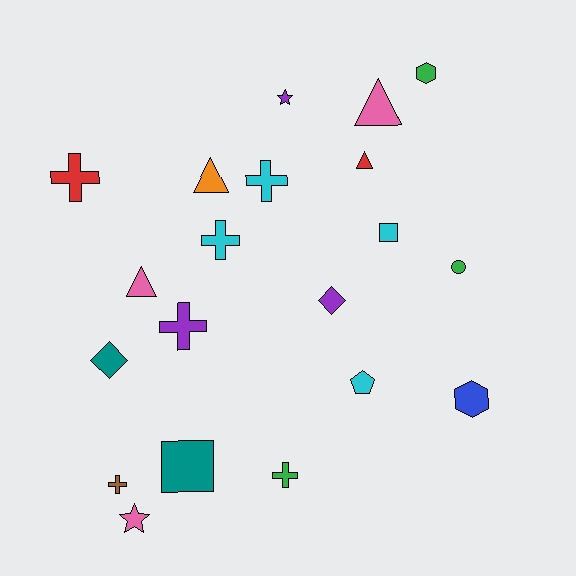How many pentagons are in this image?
There is 1 pentagon.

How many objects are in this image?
There are 20 objects.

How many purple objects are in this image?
There are 3 purple objects.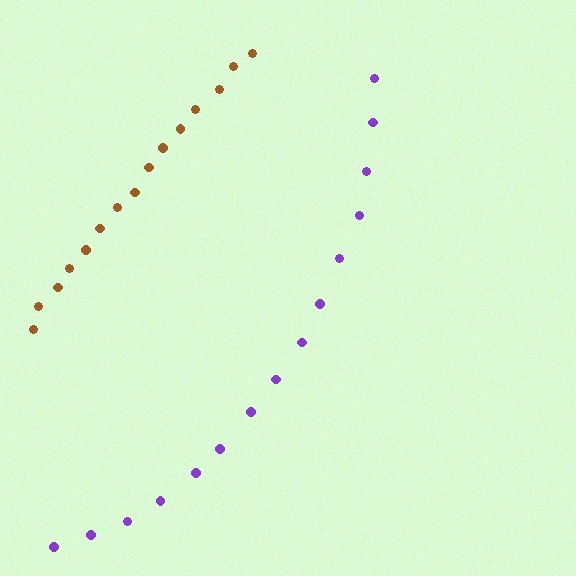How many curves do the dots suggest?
There are 2 distinct paths.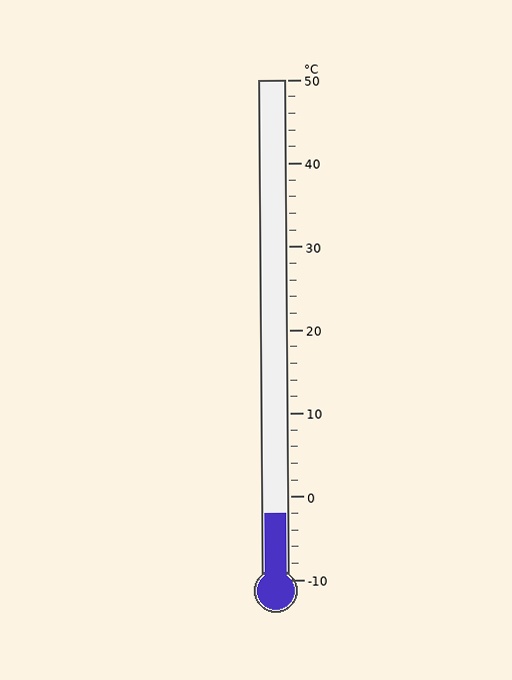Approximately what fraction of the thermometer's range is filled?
The thermometer is filled to approximately 15% of its range.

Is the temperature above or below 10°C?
The temperature is below 10°C.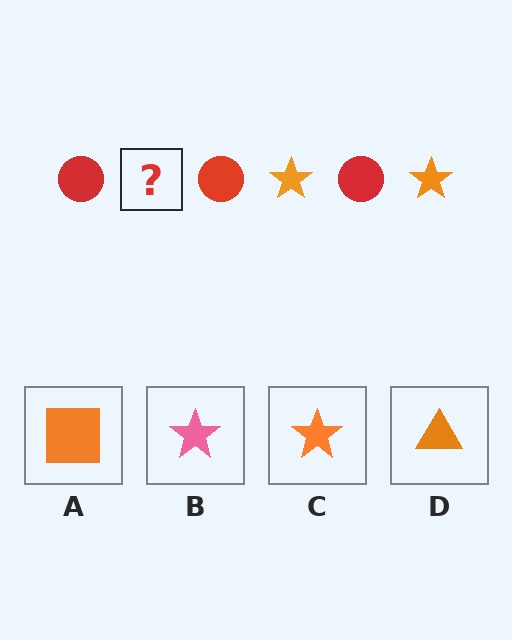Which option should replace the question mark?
Option C.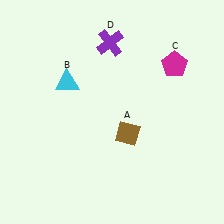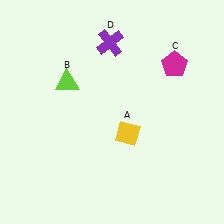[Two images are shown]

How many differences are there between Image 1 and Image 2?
There are 2 differences between the two images.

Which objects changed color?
A changed from brown to yellow. B changed from cyan to lime.